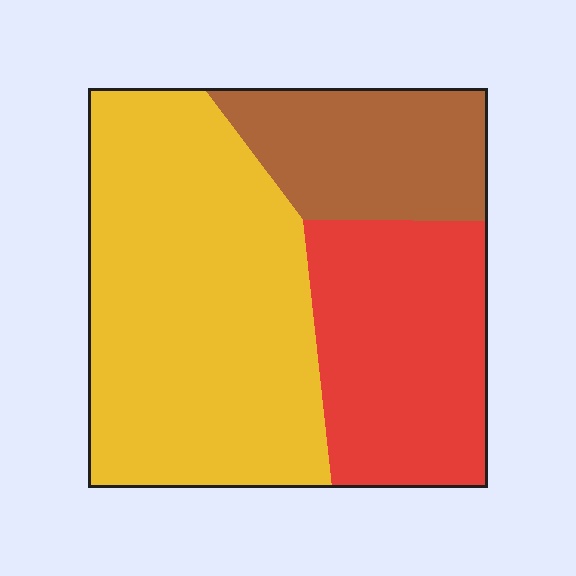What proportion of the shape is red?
Red takes up about one quarter (1/4) of the shape.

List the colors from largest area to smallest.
From largest to smallest: yellow, red, brown.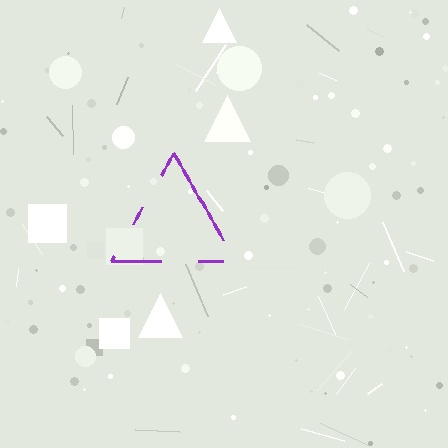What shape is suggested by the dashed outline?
The dashed outline suggests a triangle.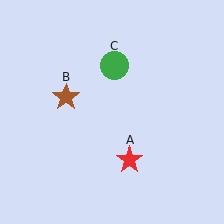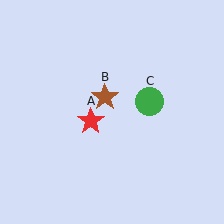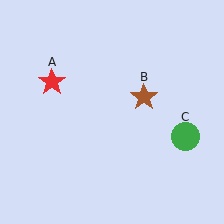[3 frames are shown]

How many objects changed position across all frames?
3 objects changed position: red star (object A), brown star (object B), green circle (object C).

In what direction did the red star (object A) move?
The red star (object A) moved up and to the left.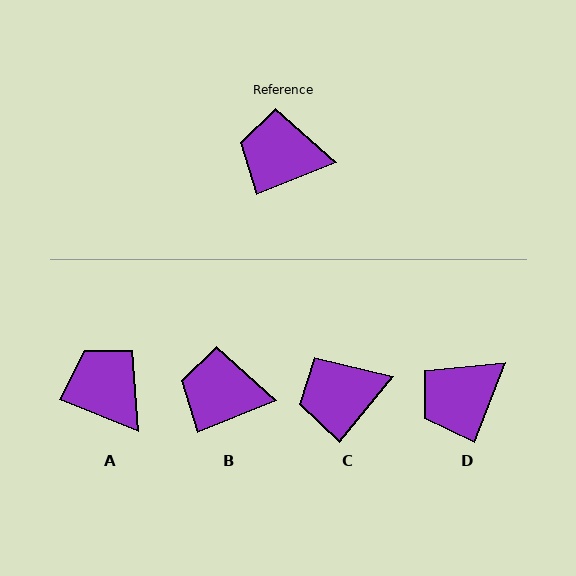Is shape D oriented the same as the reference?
No, it is off by about 47 degrees.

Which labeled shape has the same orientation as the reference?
B.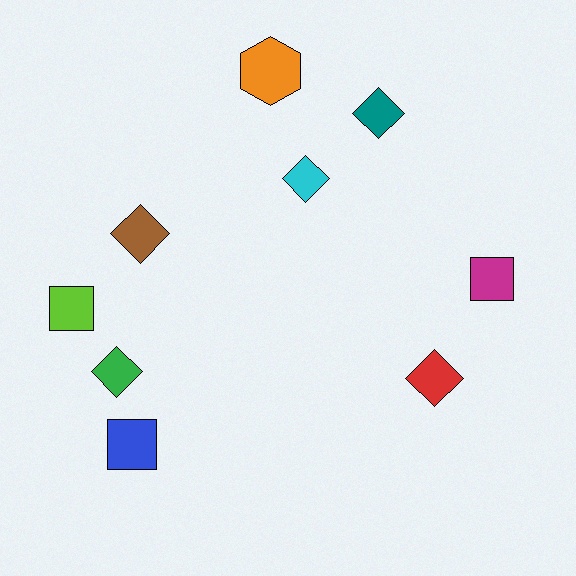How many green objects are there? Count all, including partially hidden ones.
There is 1 green object.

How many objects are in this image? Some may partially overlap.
There are 9 objects.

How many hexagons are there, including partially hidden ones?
There is 1 hexagon.